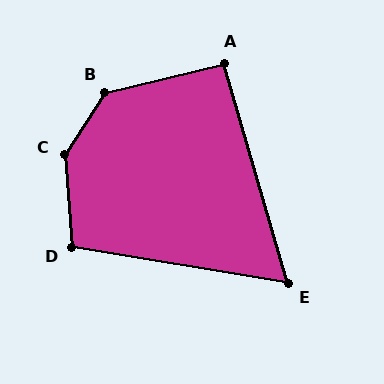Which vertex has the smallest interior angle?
E, at approximately 64 degrees.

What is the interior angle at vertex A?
Approximately 93 degrees (approximately right).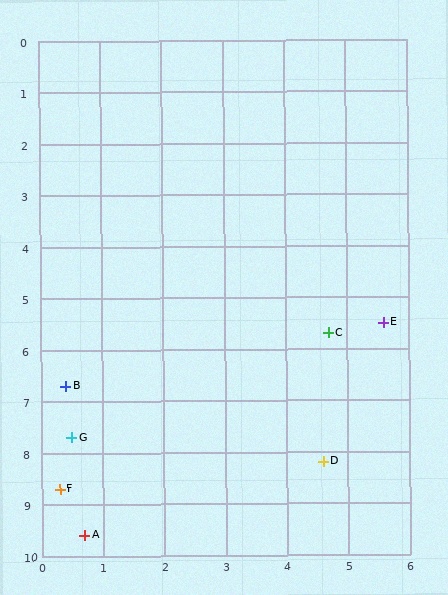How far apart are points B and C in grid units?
Points B and C are about 4.4 grid units apart.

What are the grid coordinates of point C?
Point C is at approximately (4.7, 5.7).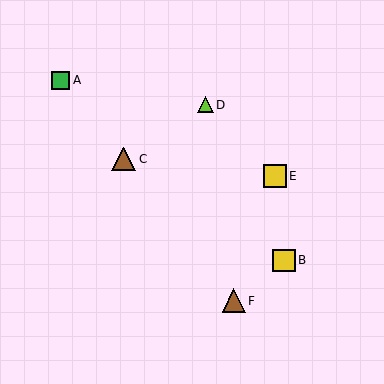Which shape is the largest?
The brown triangle (labeled C) is the largest.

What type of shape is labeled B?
Shape B is a yellow square.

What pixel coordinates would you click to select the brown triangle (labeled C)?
Click at (124, 159) to select the brown triangle C.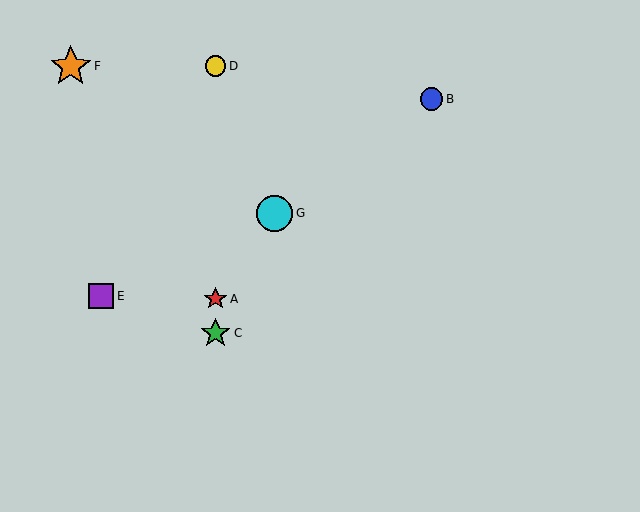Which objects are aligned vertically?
Objects A, C, D are aligned vertically.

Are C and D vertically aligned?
Yes, both are at x≈216.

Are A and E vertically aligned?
No, A is at x≈216 and E is at x≈101.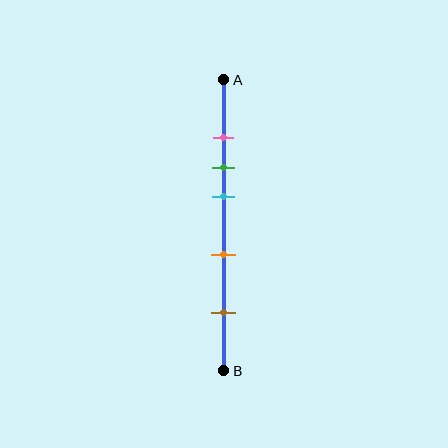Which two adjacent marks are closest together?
The pink and green marks are the closest adjacent pair.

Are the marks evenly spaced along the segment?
No, the marks are not evenly spaced.